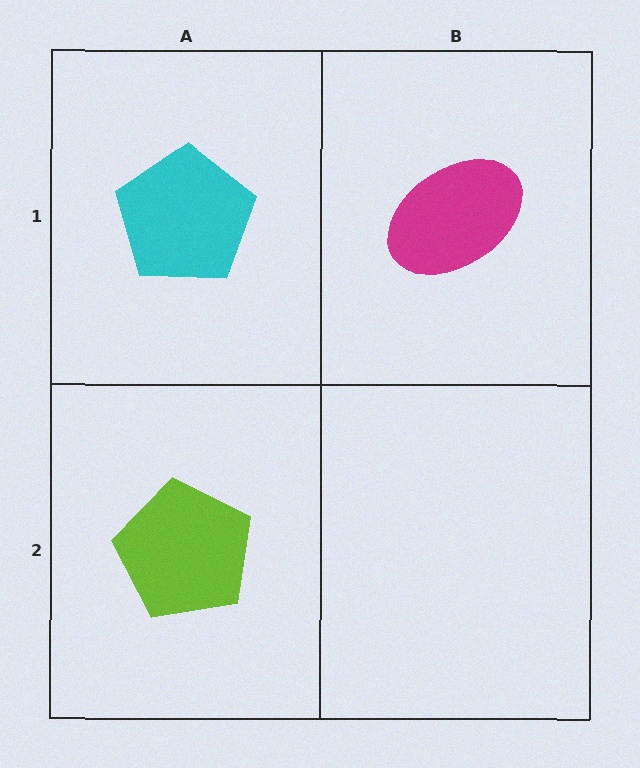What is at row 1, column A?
A cyan pentagon.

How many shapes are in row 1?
2 shapes.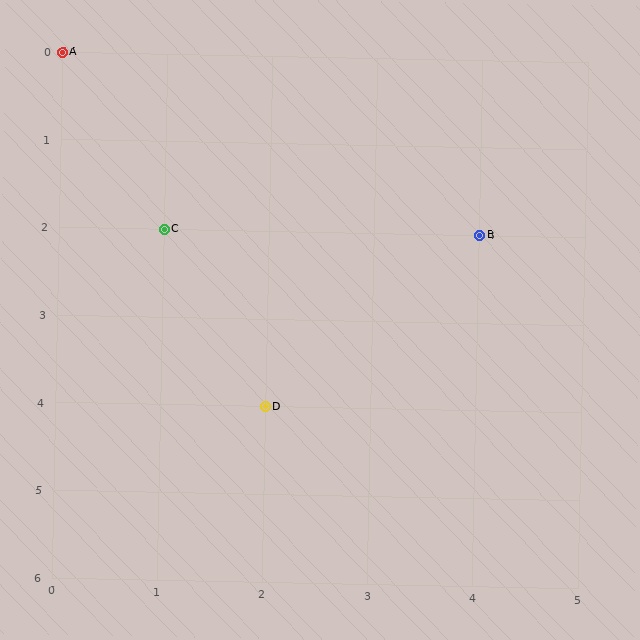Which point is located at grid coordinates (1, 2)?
Point C is at (1, 2).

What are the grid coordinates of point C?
Point C is at grid coordinates (1, 2).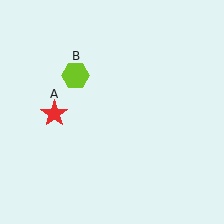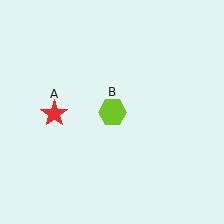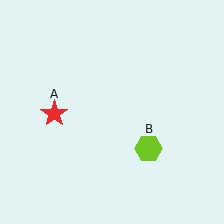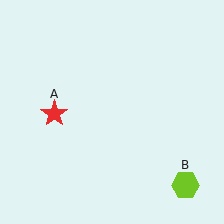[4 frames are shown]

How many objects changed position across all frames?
1 object changed position: lime hexagon (object B).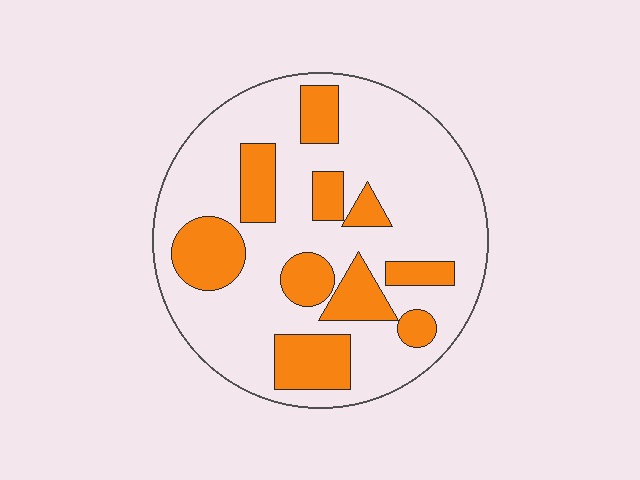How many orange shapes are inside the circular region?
10.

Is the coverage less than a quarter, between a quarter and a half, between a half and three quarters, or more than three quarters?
Between a quarter and a half.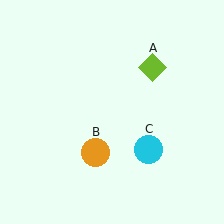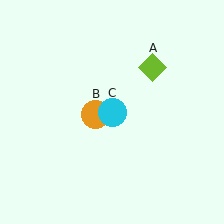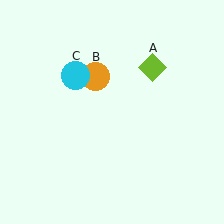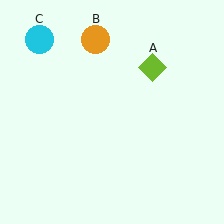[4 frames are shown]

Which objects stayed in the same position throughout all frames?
Lime diamond (object A) remained stationary.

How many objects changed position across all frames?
2 objects changed position: orange circle (object B), cyan circle (object C).